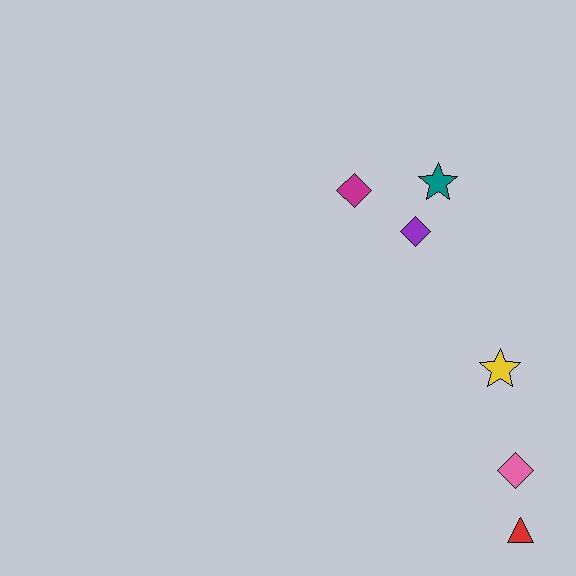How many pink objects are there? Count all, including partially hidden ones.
There is 1 pink object.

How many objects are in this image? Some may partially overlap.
There are 6 objects.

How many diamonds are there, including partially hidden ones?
There are 3 diamonds.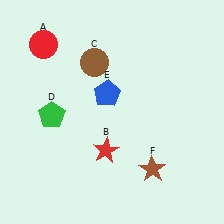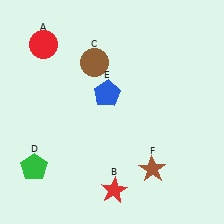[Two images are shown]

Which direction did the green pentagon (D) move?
The green pentagon (D) moved down.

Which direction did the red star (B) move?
The red star (B) moved down.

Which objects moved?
The objects that moved are: the red star (B), the green pentagon (D).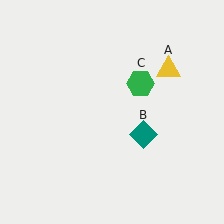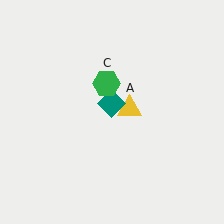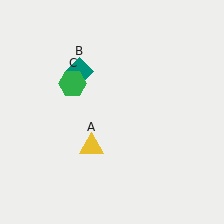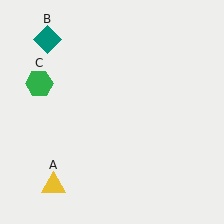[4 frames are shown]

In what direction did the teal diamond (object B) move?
The teal diamond (object B) moved up and to the left.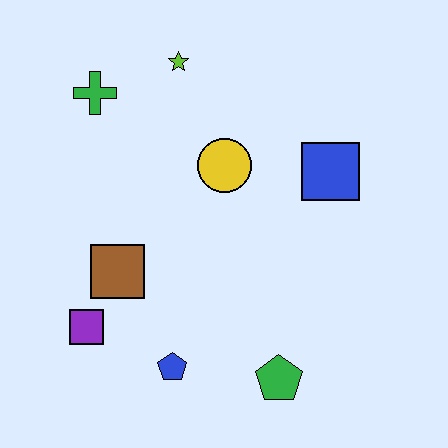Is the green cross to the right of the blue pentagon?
No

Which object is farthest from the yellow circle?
The green pentagon is farthest from the yellow circle.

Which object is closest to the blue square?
The yellow circle is closest to the blue square.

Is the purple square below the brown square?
Yes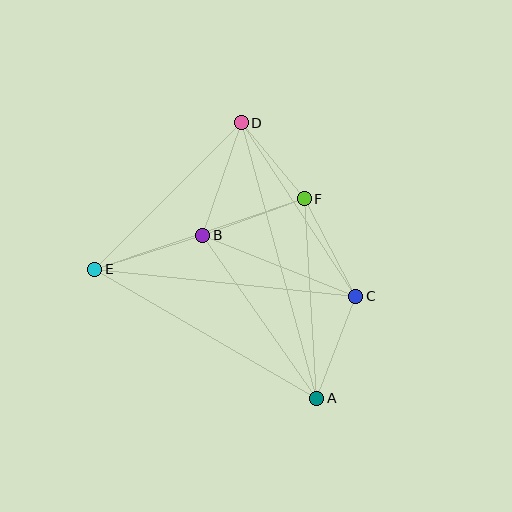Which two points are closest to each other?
Points D and F are closest to each other.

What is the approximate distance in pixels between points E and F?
The distance between E and F is approximately 221 pixels.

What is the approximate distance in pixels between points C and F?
The distance between C and F is approximately 110 pixels.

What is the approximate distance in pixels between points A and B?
The distance between A and B is approximately 199 pixels.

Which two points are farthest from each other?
Points A and D are farthest from each other.